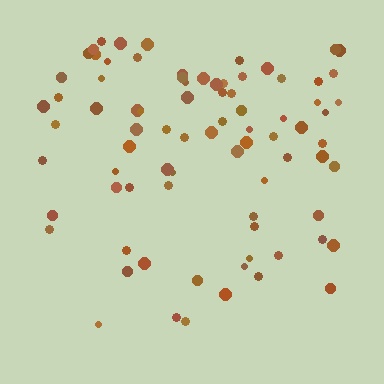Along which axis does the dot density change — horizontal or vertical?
Vertical.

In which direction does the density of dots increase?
From bottom to top, with the top side densest.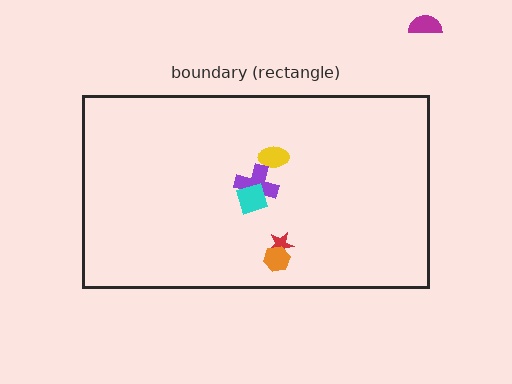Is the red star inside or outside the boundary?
Inside.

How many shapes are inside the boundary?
5 inside, 1 outside.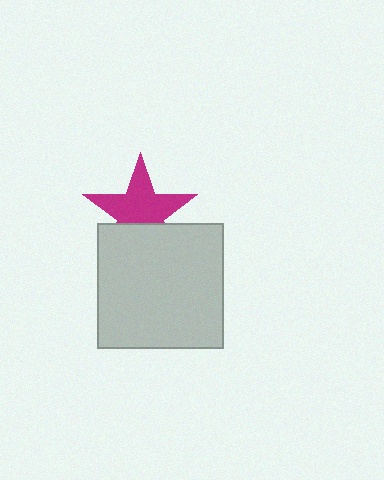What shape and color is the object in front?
The object in front is a light gray square.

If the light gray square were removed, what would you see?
You would see the complete magenta star.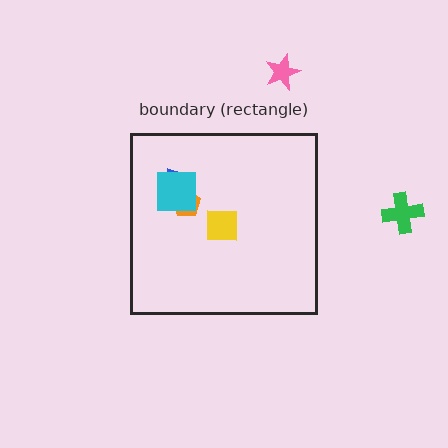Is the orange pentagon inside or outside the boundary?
Inside.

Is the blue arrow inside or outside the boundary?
Inside.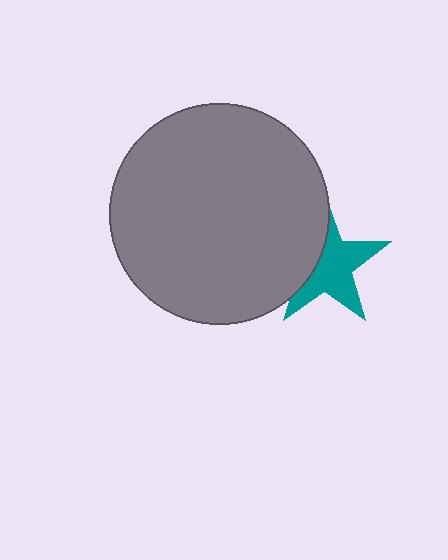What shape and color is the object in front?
The object in front is a gray circle.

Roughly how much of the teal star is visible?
About half of it is visible (roughly 63%).